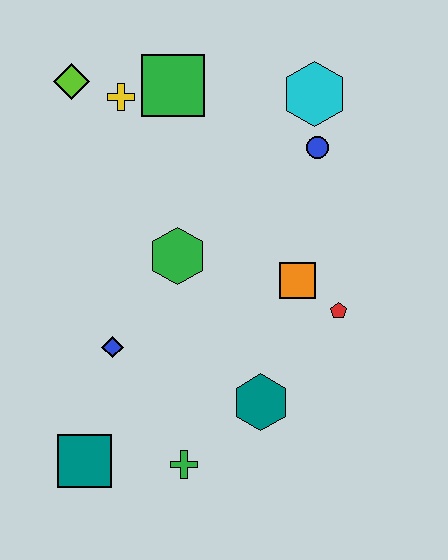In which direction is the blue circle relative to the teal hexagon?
The blue circle is above the teal hexagon.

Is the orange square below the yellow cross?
Yes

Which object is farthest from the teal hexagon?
The lime diamond is farthest from the teal hexagon.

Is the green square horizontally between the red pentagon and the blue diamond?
Yes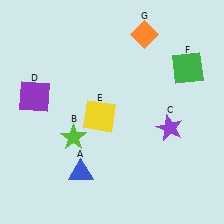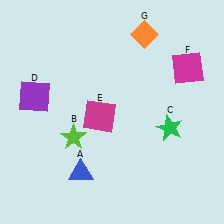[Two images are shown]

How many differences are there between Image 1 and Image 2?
There are 3 differences between the two images.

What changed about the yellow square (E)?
In Image 1, E is yellow. In Image 2, it changed to magenta.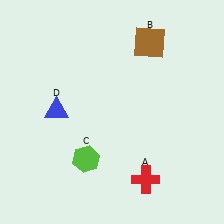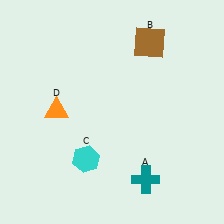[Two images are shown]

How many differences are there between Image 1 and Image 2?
There are 3 differences between the two images.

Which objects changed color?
A changed from red to teal. C changed from lime to cyan. D changed from blue to orange.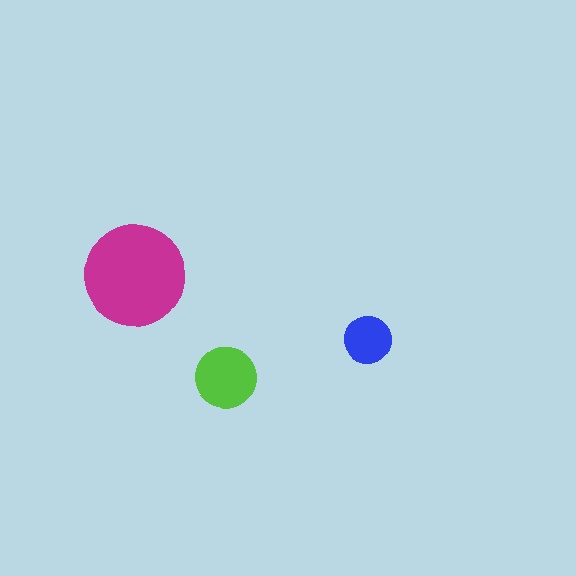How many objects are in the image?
There are 3 objects in the image.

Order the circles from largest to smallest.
the magenta one, the lime one, the blue one.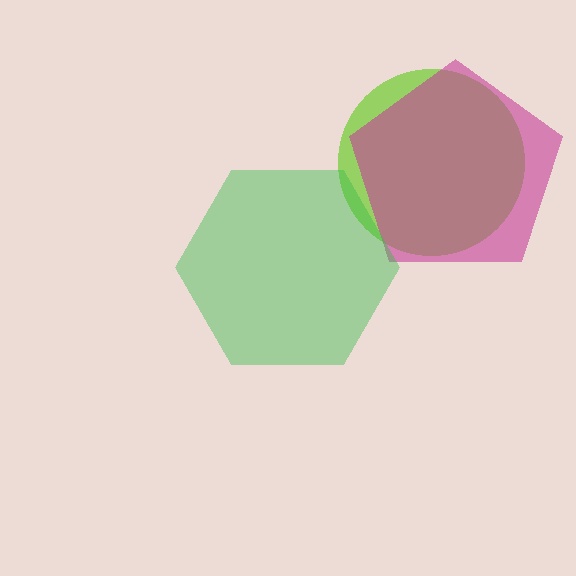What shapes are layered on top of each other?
The layered shapes are: a lime circle, a magenta pentagon, a green hexagon.